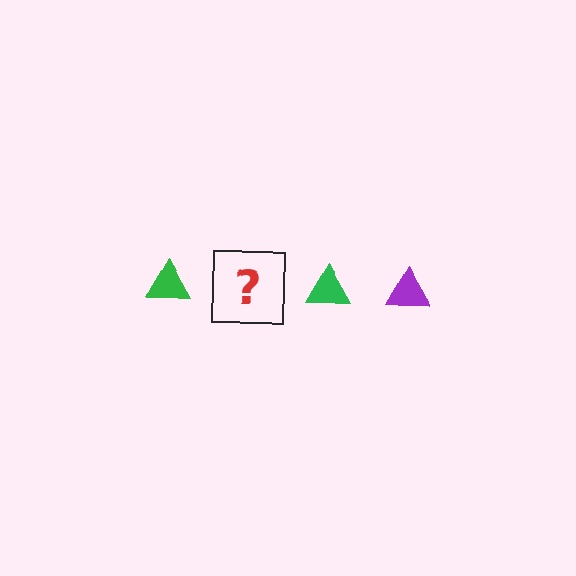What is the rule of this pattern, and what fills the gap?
The rule is that the pattern cycles through green, purple triangles. The gap should be filled with a purple triangle.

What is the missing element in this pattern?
The missing element is a purple triangle.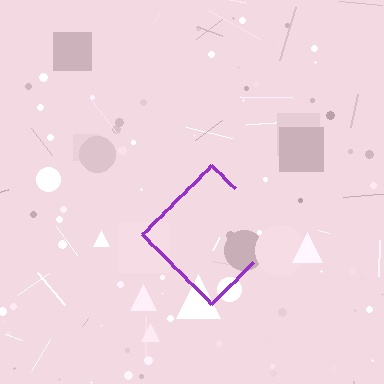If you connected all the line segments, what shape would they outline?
They would outline a diamond.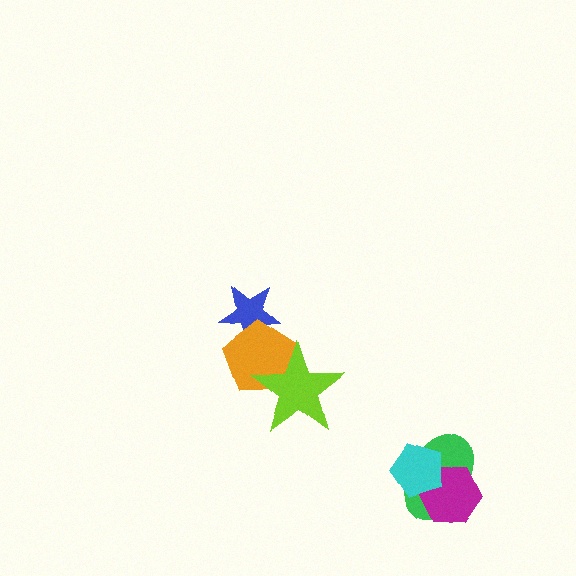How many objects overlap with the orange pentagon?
2 objects overlap with the orange pentagon.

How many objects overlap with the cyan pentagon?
2 objects overlap with the cyan pentagon.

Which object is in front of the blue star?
The orange pentagon is in front of the blue star.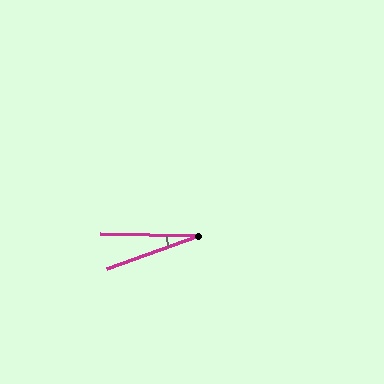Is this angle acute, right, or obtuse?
It is acute.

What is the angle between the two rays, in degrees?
Approximately 21 degrees.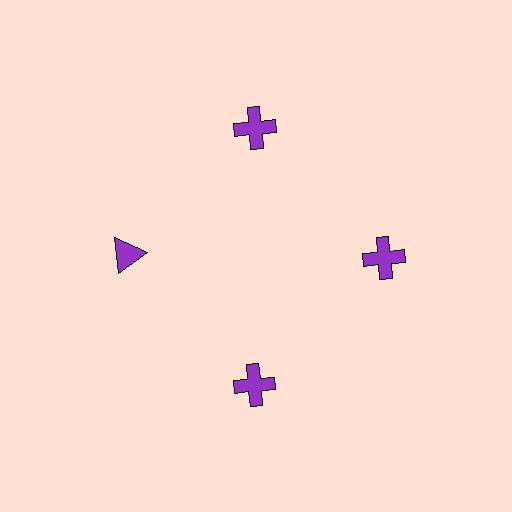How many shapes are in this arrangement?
There are 4 shapes arranged in a ring pattern.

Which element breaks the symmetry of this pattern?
The purple triangle at roughly the 9 o'clock position breaks the symmetry. All other shapes are purple crosses.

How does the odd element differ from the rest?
It has a different shape: triangle instead of cross.